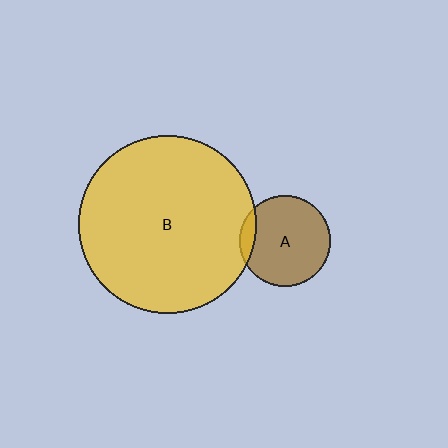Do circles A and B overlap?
Yes.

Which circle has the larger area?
Circle B (yellow).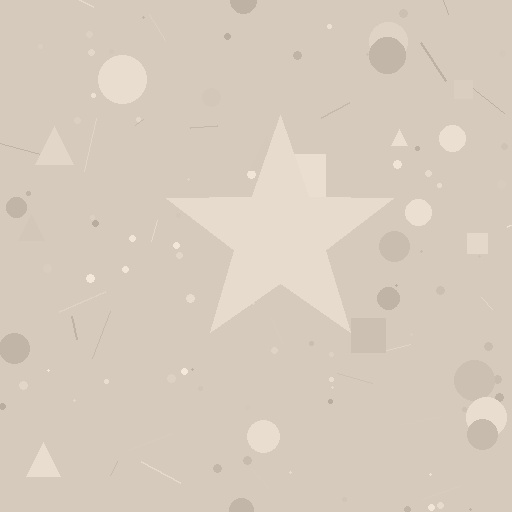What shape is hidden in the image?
A star is hidden in the image.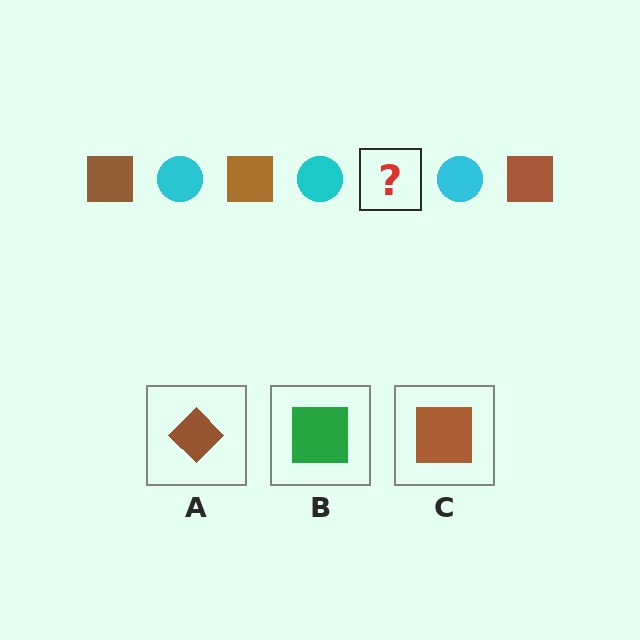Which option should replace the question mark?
Option C.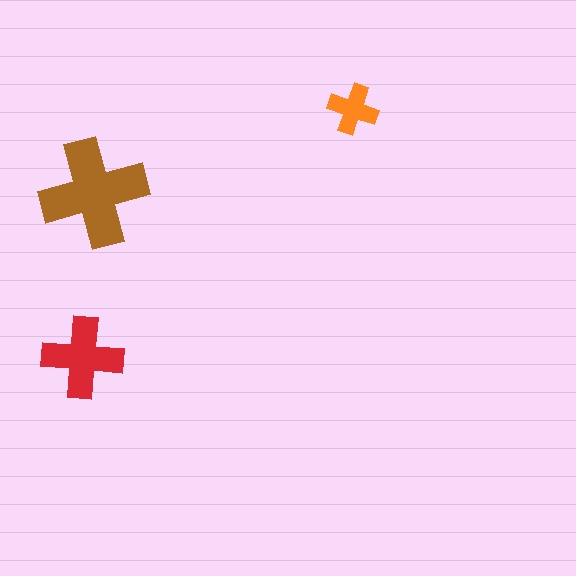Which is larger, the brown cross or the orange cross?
The brown one.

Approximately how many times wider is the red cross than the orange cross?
About 1.5 times wider.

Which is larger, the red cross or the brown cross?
The brown one.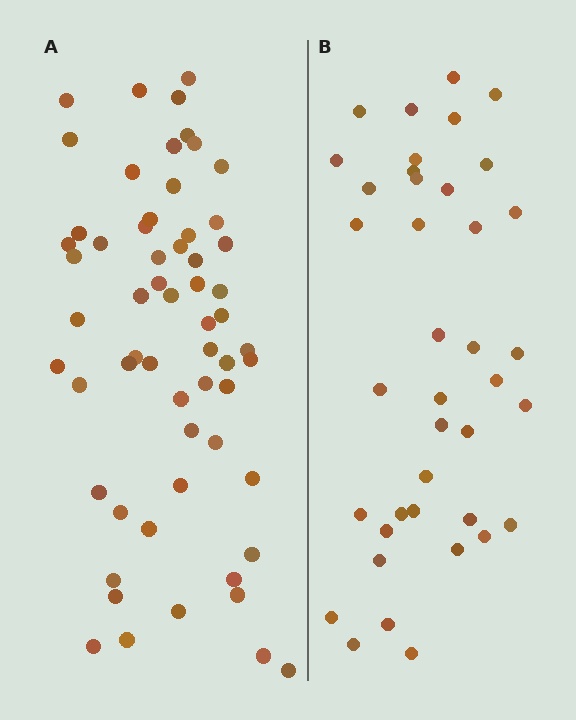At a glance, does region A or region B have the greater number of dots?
Region A (the left region) has more dots.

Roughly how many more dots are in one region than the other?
Region A has approximately 20 more dots than region B.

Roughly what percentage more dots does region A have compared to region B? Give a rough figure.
About 55% more.